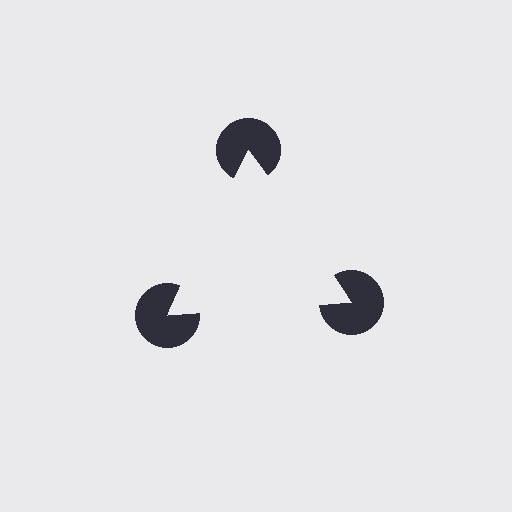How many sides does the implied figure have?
3 sides.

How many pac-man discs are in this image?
There are 3 — one at each vertex of the illusory triangle.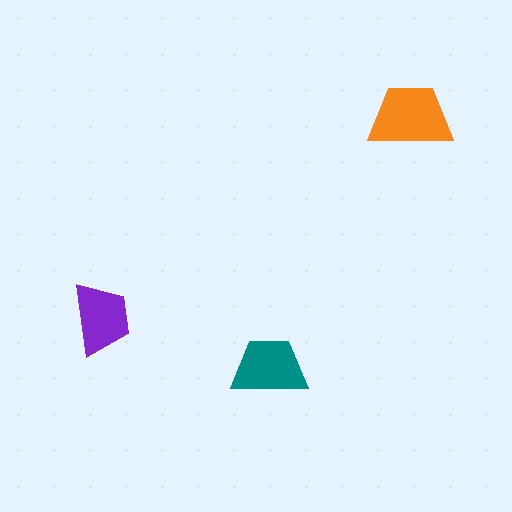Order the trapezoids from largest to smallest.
the orange one, the teal one, the purple one.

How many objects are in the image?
There are 3 objects in the image.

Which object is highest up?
The orange trapezoid is topmost.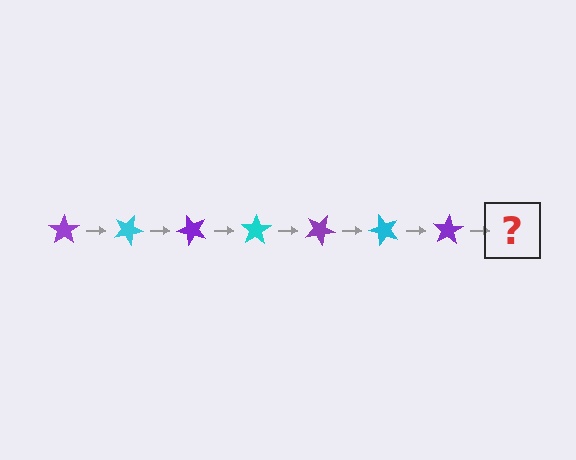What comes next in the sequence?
The next element should be a cyan star, rotated 175 degrees from the start.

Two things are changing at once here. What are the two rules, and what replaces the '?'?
The two rules are that it rotates 25 degrees each step and the color cycles through purple and cyan. The '?' should be a cyan star, rotated 175 degrees from the start.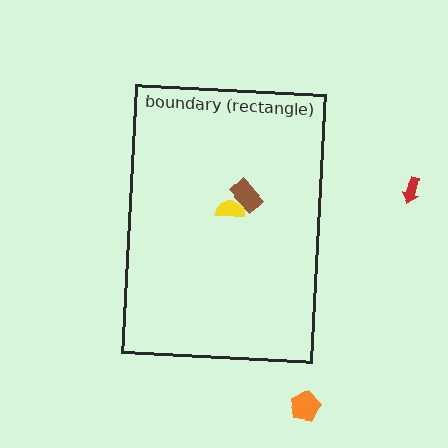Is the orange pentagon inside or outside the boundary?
Outside.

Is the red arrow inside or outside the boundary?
Outside.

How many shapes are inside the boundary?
2 inside, 2 outside.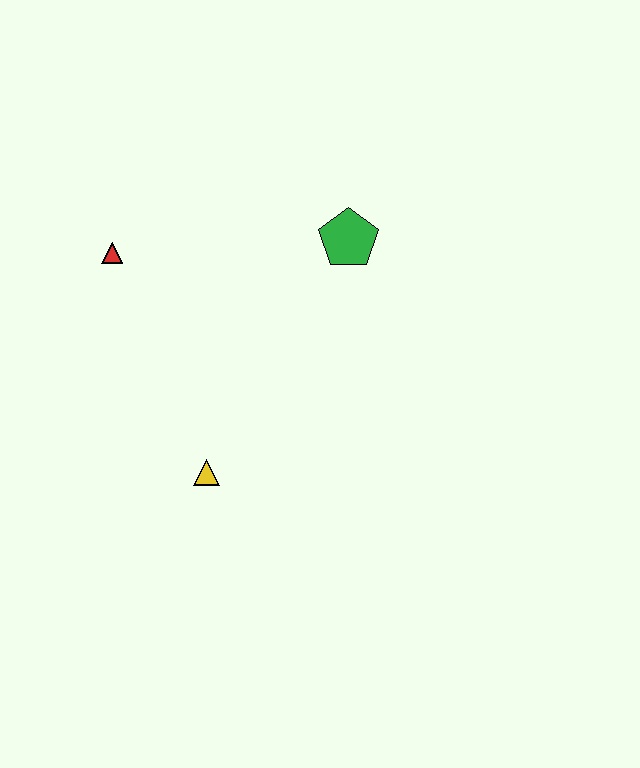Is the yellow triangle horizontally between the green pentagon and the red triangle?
Yes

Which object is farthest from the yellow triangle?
The green pentagon is farthest from the yellow triangle.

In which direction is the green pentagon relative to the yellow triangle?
The green pentagon is above the yellow triangle.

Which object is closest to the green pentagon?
The red triangle is closest to the green pentagon.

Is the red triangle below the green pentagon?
Yes